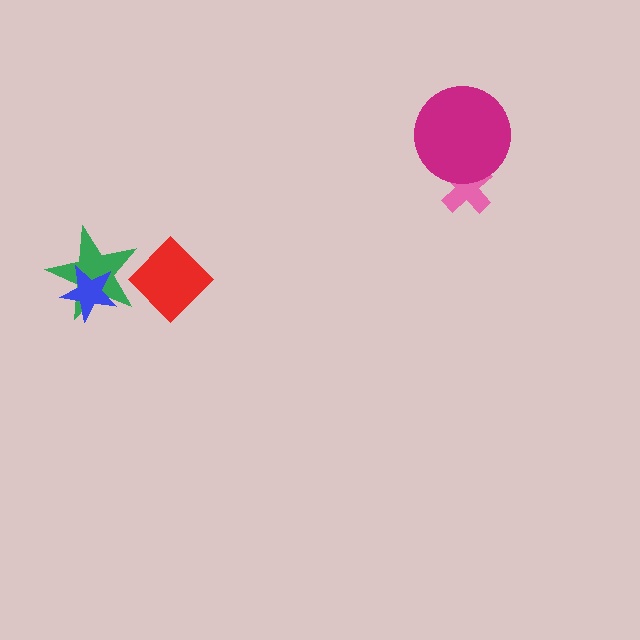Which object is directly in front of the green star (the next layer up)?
The red diamond is directly in front of the green star.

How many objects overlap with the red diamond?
1 object overlaps with the red diamond.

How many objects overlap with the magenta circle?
1 object overlaps with the magenta circle.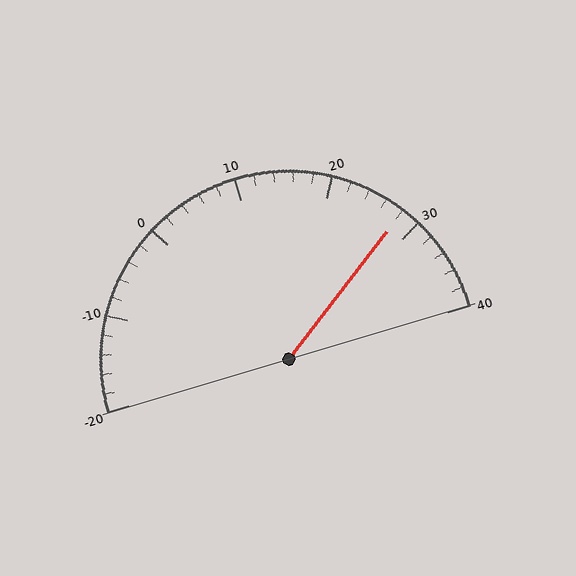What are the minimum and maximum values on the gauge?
The gauge ranges from -20 to 40.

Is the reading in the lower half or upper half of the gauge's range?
The reading is in the upper half of the range (-20 to 40).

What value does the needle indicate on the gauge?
The needle indicates approximately 28.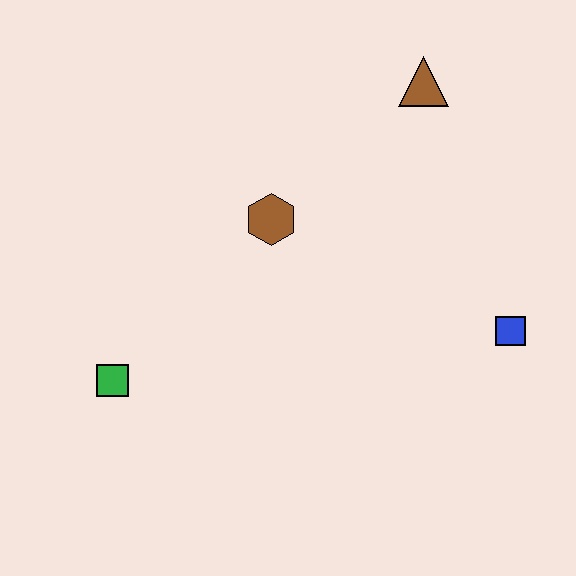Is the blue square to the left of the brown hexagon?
No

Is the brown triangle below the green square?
No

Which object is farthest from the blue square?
The green square is farthest from the blue square.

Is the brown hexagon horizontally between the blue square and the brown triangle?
No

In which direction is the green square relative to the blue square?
The green square is to the left of the blue square.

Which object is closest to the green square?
The brown hexagon is closest to the green square.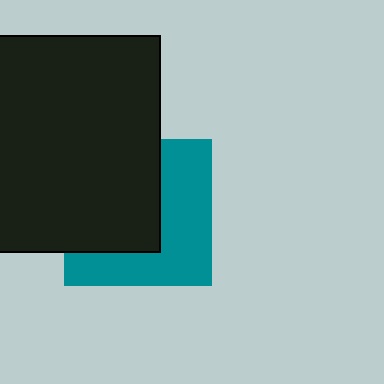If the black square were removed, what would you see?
You would see the complete teal square.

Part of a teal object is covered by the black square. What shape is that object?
It is a square.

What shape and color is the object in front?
The object in front is a black square.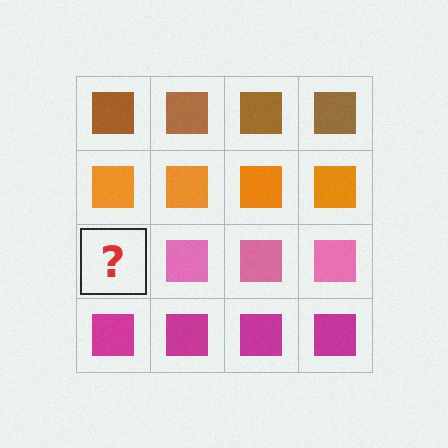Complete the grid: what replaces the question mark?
The question mark should be replaced with a pink square.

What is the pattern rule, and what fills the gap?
The rule is that each row has a consistent color. The gap should be filled with a pink square.